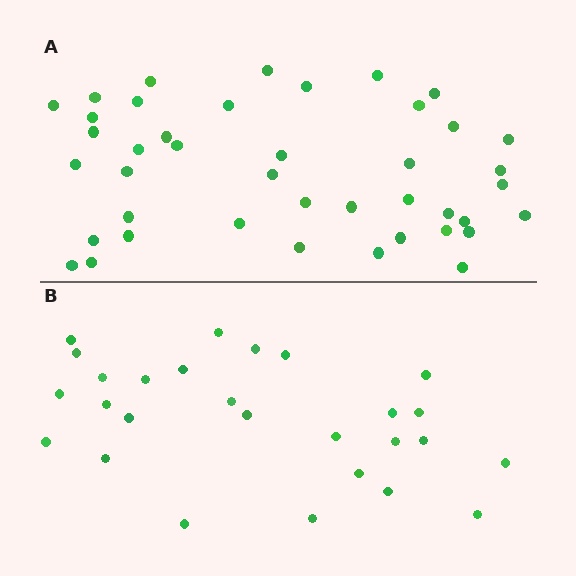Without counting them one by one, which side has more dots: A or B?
Region A (the top region) has more dots.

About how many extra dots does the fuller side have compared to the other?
Region A has approximately 15 more dots than region B.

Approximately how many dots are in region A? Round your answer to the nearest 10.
About 40 dots. (The exact count is 42, which rounds to 40.)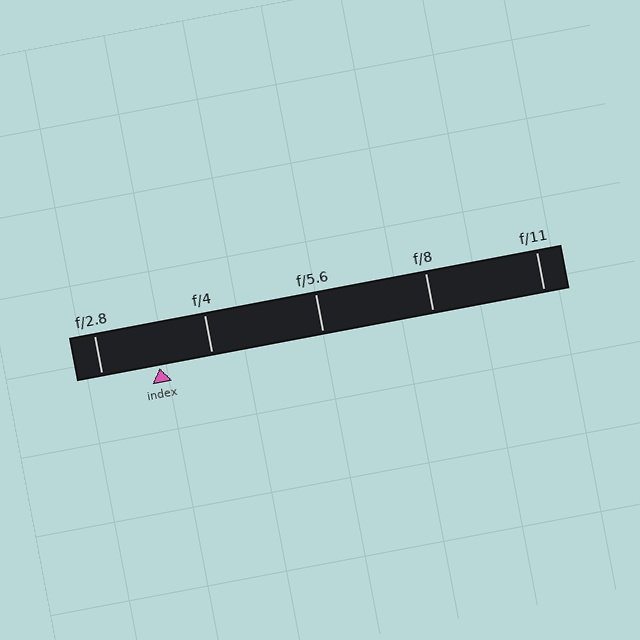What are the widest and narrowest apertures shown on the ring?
The widest aperture shown is f/2.8 and the narrowest is f/11.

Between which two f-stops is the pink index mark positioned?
The index mark is between f/2.8 and f/4.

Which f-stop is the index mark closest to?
The index mark is closest to f/4.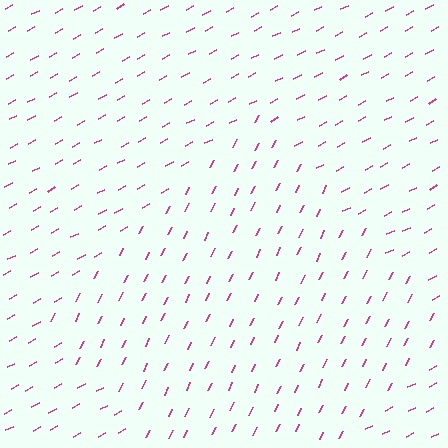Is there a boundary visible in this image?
Yes, there is a texture boundary formed by a change in line orientation.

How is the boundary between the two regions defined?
The boundary is defined purely by a change in line orientation (approximately 35 degrees difference). All lines are the same color and thickness.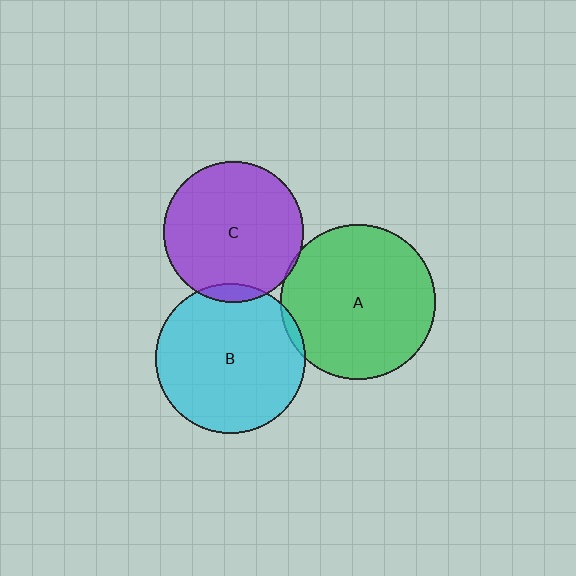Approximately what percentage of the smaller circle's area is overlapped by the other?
Approximately 5%.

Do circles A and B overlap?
Yes.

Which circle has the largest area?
Circle A (green).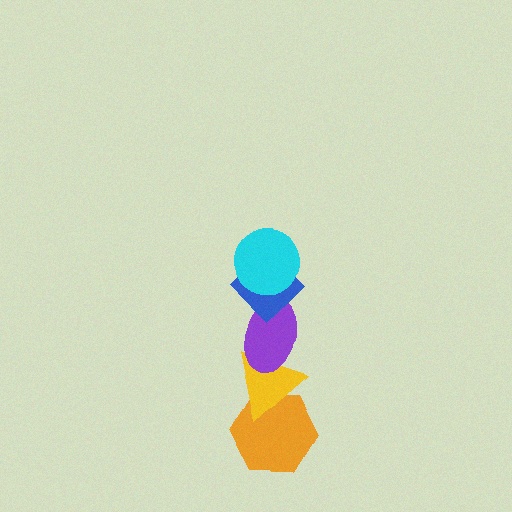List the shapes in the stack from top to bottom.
From top to bottom: the cyan circle, the blue diamond, the purple ellipse, the yellow triangle, the orange hexagon.